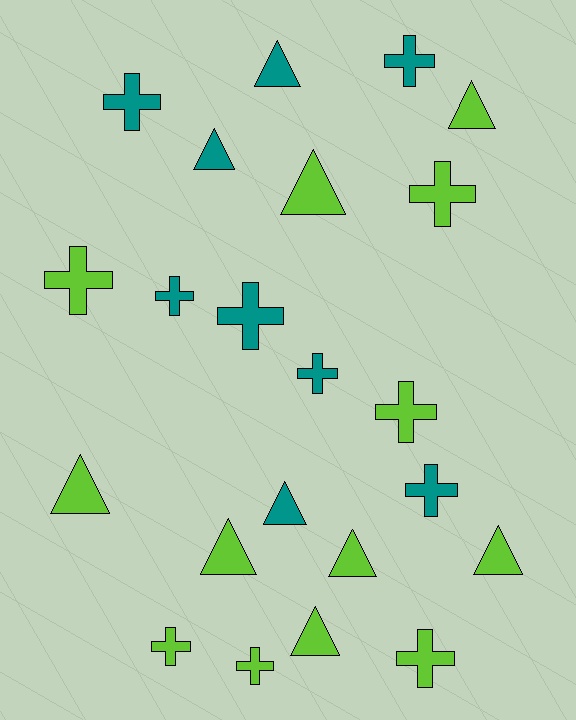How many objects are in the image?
There are 22 objects.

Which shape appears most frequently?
Cross, with 12 objects.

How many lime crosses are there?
There are 6 lime crosses.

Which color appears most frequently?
Lime, with 13 objects.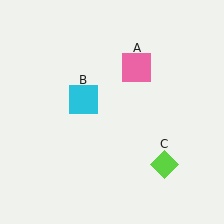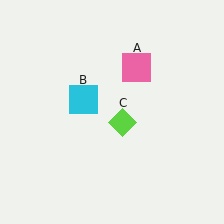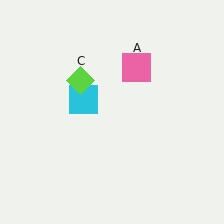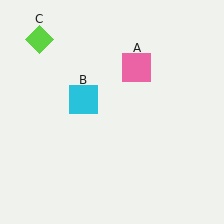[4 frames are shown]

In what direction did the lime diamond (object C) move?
The lime diamond (object C) moved up and to the left.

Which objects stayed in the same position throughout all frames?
Pink square (object A) and cyan square (object B) remained stationary.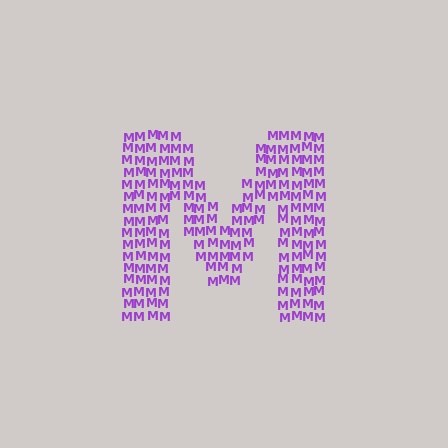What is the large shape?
The large shape is the letter M.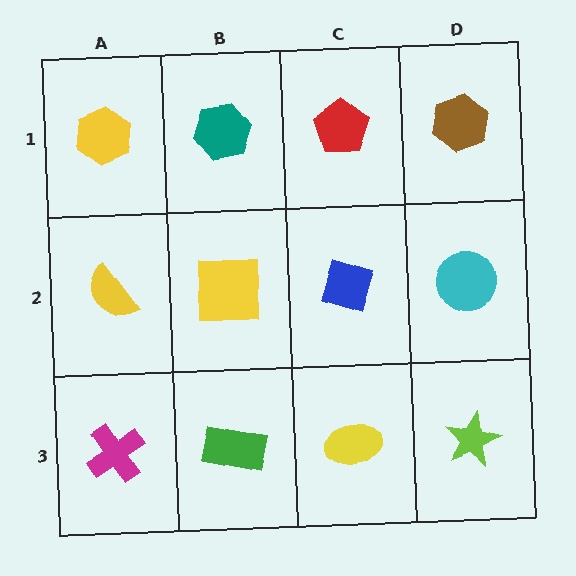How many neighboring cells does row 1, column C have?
3.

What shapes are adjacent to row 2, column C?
A red pentagon (row 1, column C), a yellow ellipse (row 3, column C), a yellow square (row 2, column B), a cyan circle (row 2, column D).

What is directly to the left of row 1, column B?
A yellow hexagon.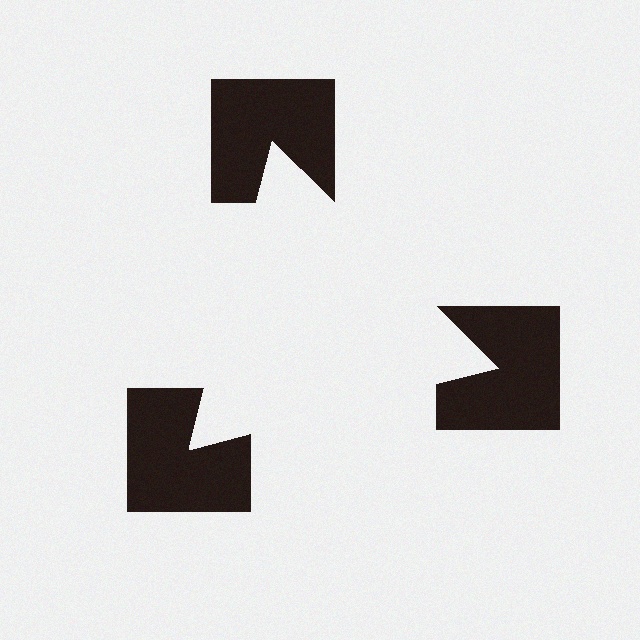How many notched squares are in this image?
There are 3 — one at each vertex of the illusory triangle.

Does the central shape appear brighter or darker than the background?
It typically appears slightly brighter than the background, even though no actual brightness change is drawn.